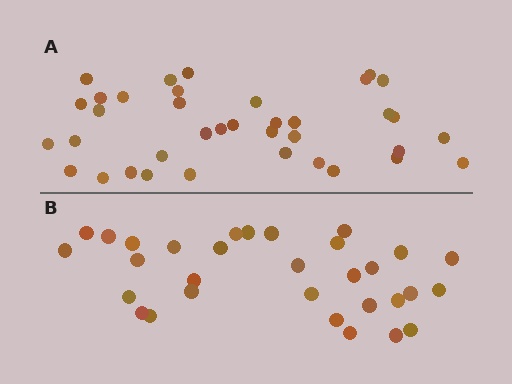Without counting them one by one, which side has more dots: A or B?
Region A (the top region) has more dots.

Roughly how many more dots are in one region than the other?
Region A has about 6 more dots than region B.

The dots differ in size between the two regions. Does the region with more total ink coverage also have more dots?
No. Region B has more total ink coverage because its dots are larger, but region A actually contains more individual dots. Total area can be misleading — the number of items is what matters here.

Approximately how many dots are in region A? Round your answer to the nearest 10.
About 40 dots. (The exact count is 37, which rounds to 40.)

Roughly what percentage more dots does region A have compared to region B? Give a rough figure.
About 20% more.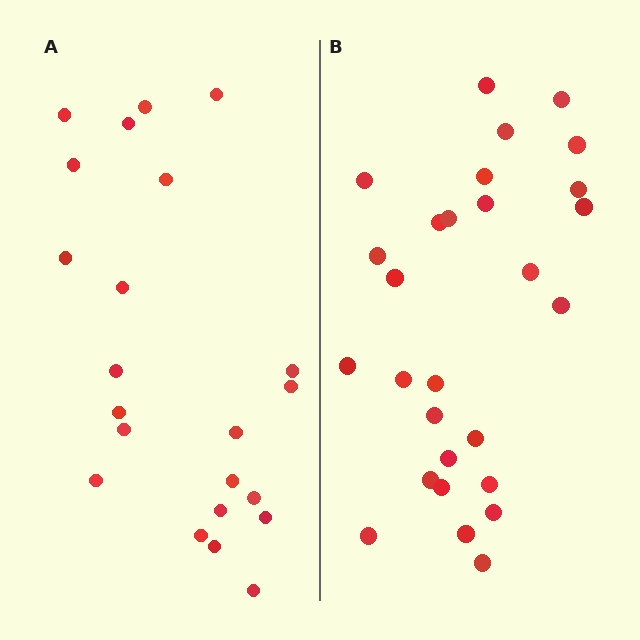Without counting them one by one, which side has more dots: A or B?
Region B (the right region) has more dots.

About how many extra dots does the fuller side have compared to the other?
Region B has about 6 more dots than region A.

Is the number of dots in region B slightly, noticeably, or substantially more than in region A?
Region B has noticeably more, but not dramatically so. The ratio is roughly 1.3 to 1.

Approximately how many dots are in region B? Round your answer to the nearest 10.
About 30 dots. (The exact count is 28, which rounds to 30.)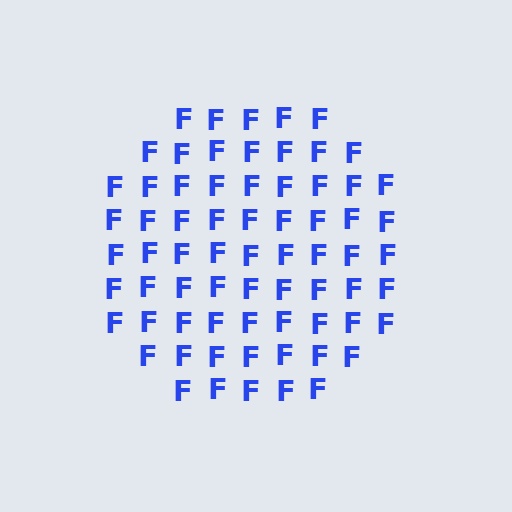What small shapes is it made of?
It is made of small letter F's.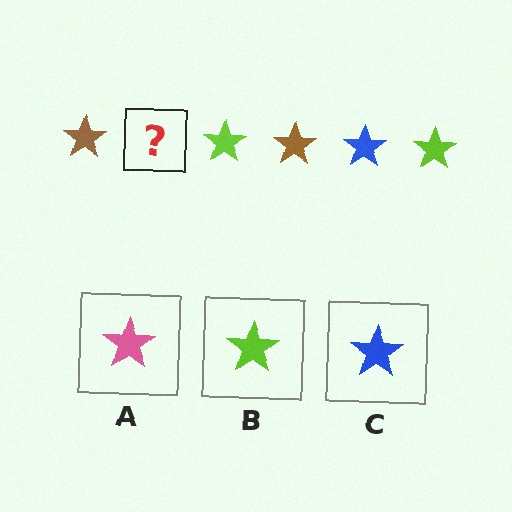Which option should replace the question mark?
Option C.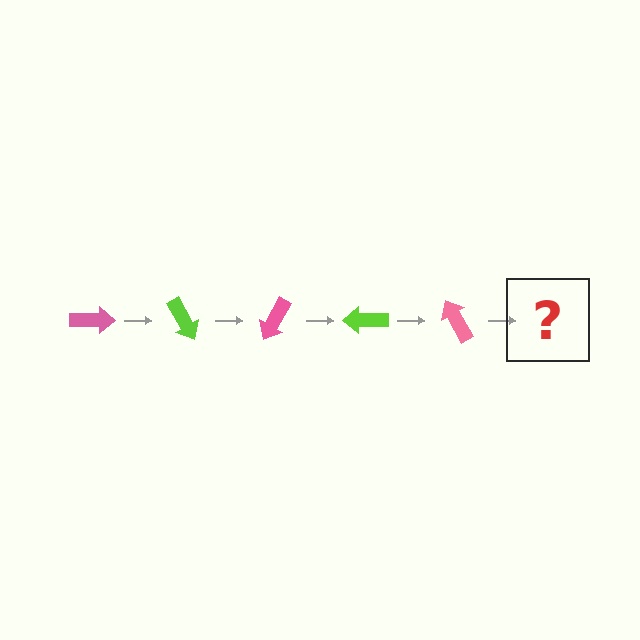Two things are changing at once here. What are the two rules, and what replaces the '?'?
The two rules are that it rotates 60 degrees each step and the color cycles through pink and lime. The '?' should be a lime arrow, rotated 300 degrees from the start.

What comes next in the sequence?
The next element should be a lime arrow, rotated 300 degrees from the start.